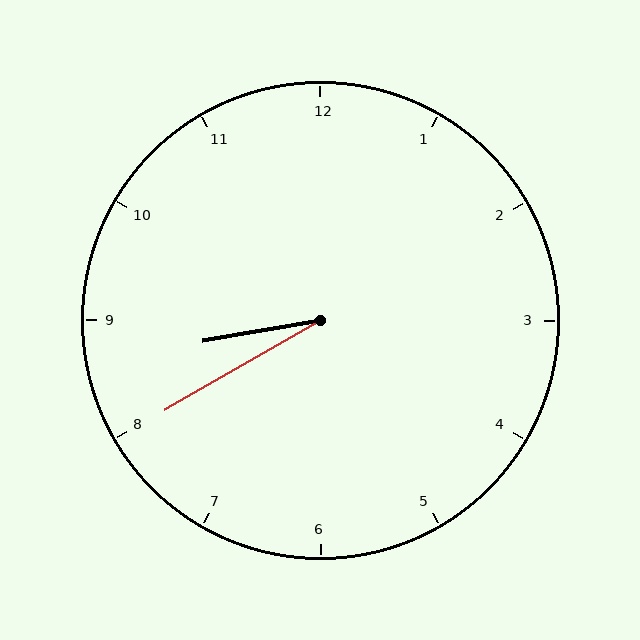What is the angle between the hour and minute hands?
Approximately 20 degrees.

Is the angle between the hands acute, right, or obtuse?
It is acute.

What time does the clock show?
8:40.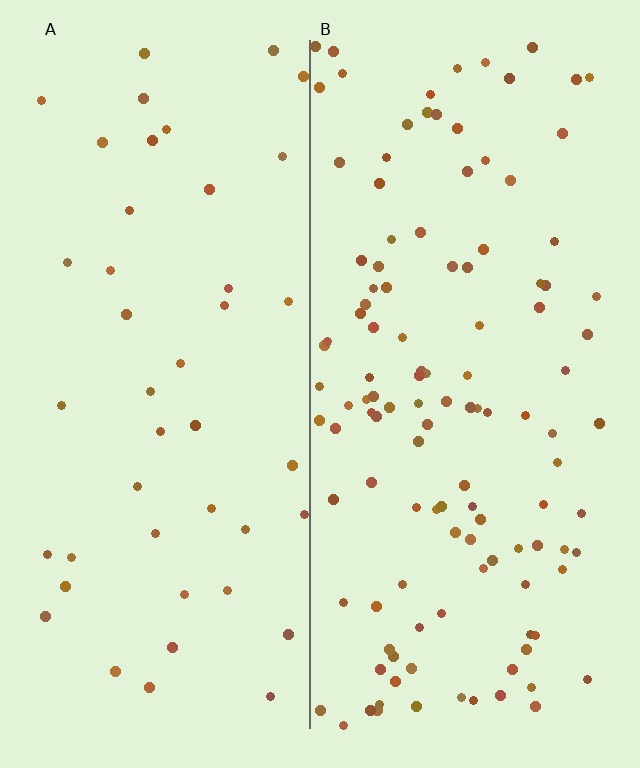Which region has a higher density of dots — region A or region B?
B (the right).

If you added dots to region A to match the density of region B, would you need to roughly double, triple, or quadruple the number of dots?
Approximately triple.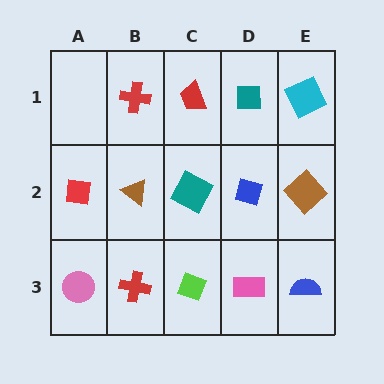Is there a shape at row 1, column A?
No, that cell is empty.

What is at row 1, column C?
A red trapezoid.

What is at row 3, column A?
A pink circle.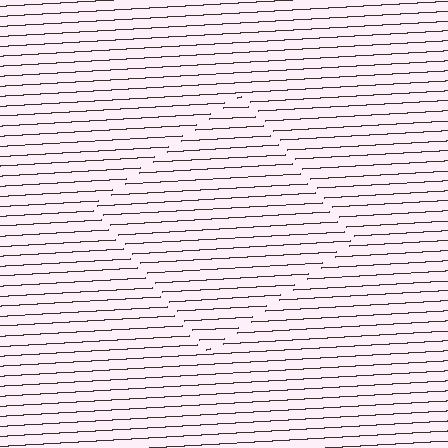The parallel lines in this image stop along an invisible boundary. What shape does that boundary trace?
An illusory square. The interior of the shape contains the same grating, shifted by half a period — the contour is defined by the phase discontinuity where line-ends from the inner and outer gratings abut.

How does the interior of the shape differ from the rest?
The interior of the shape contains the same grating, shifted by half a period — the contour is defined by the phase discontinuity where line-ends from the inner and outer gratings abut.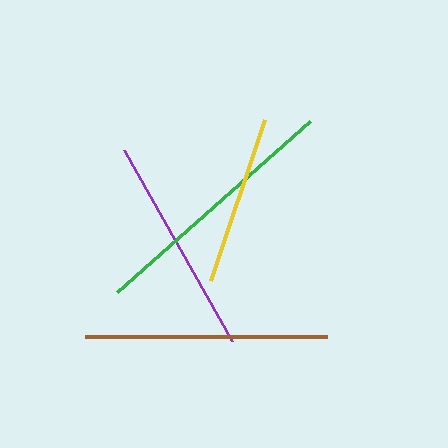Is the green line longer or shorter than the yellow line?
The green line is longer than the yellow line.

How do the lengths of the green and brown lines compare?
The green and brown lines are approximately the same length.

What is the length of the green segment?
The green segment is approximately 258 pixels long.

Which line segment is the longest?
The green line is the longest at approximately 258 pixels.